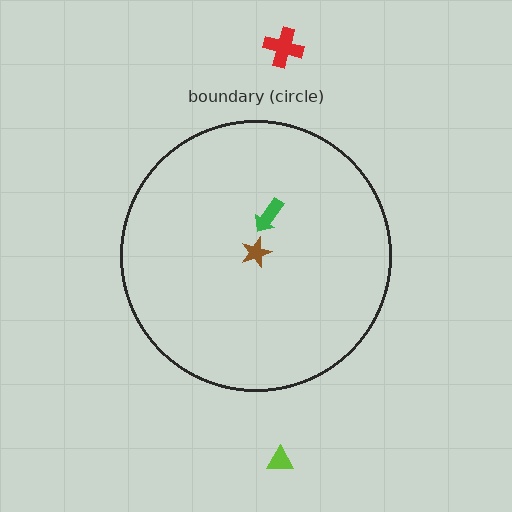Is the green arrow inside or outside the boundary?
Inside.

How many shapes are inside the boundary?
2 inside, 2 outside.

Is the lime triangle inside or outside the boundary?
Outside.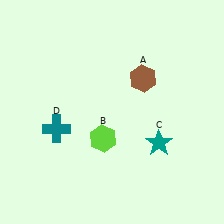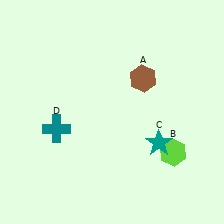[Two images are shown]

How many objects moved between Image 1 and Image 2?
1 object moved between the two images.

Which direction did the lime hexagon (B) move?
The lime hexagon (B) moved right.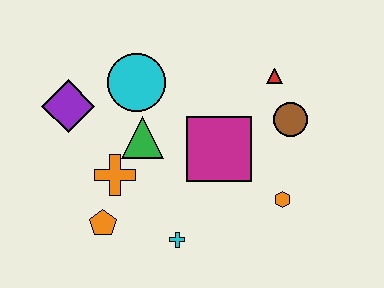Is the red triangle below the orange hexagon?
No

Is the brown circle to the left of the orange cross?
No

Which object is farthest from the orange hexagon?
The purple diamond is farthest from the orange hexagon.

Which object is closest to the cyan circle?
The green triangle is closest to the cyan circle.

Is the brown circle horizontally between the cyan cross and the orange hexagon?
No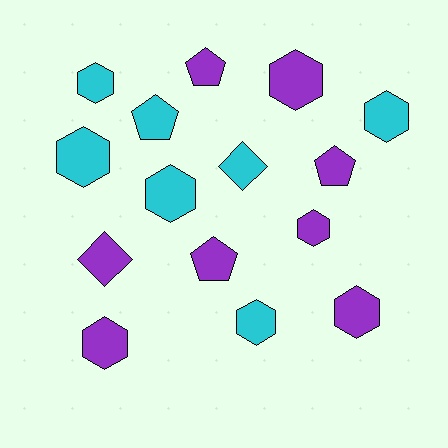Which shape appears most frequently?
Hexagon, with 9 objects.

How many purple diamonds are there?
There is 1 purple diamond.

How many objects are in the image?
There are 15 objects.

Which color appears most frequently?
Purple, with 8 objects.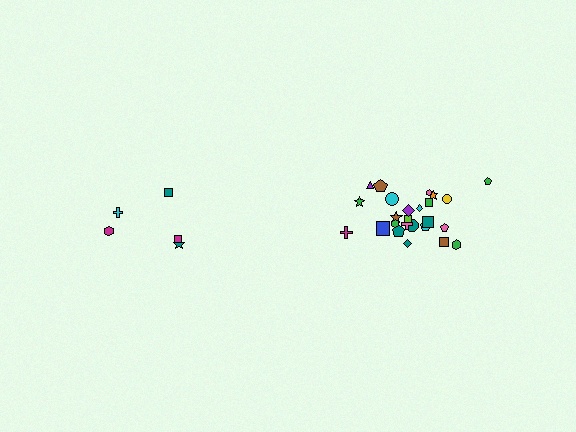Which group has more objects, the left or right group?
The right group.